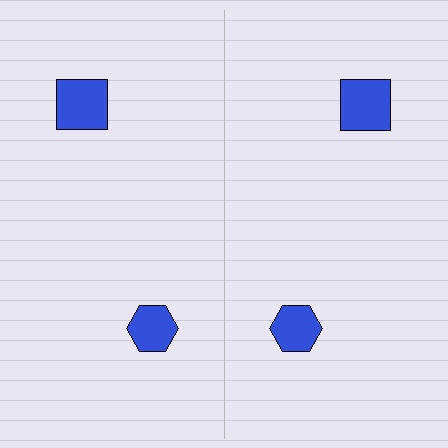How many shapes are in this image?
There are 4 shapes in this image.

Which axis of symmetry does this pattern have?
The pattern has a vertical axis of symmetry running through the center of the image.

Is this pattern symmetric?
Yes, this pattern has bilateral (reflection) symmetry.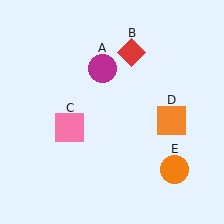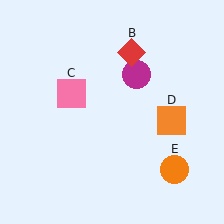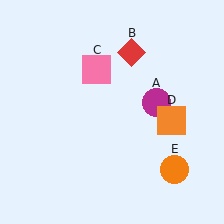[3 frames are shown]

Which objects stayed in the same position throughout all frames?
Red diamond (object B) and orange square (object D) and orange circle (object E) remained stationary.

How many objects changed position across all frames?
2 objects changed position: magenta circle (object A), pink square (object C).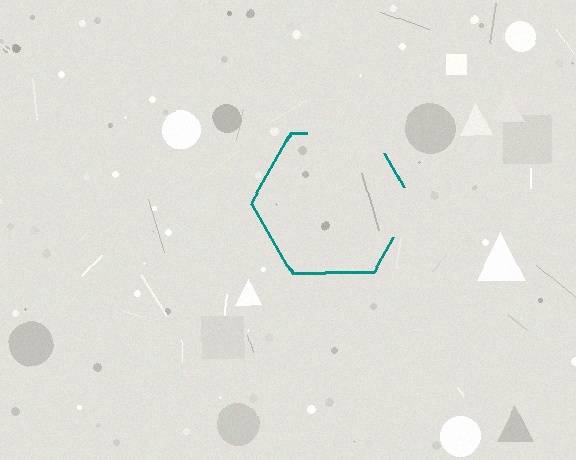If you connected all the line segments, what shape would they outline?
They would outline a hexagon.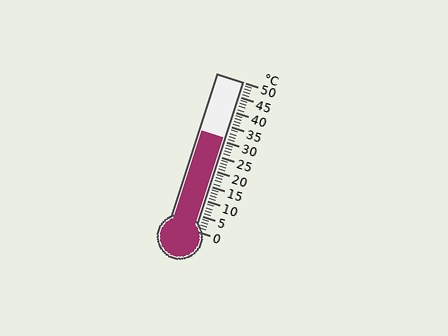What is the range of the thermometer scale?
The thermometer scale ranges from 0°C to 50°C.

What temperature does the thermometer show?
The thermometer shows approximately 31°C.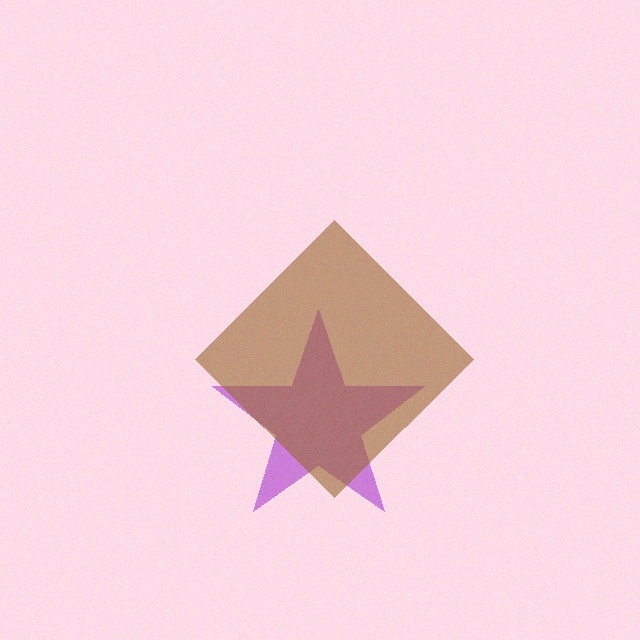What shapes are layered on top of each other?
The layered shapes are: a purple star, a brown diamond.